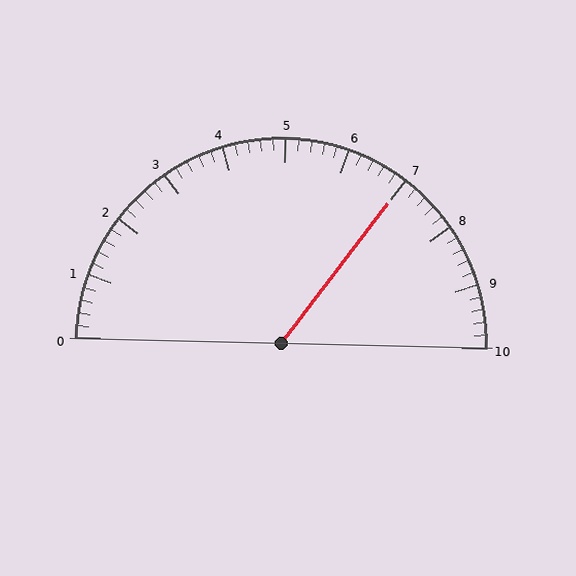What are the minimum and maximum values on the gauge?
The gauge ranges from 0 to 10.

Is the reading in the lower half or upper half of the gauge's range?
The reading is in the upper half of the range (0 to 10).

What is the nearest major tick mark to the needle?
The nearest major tick mark is 7.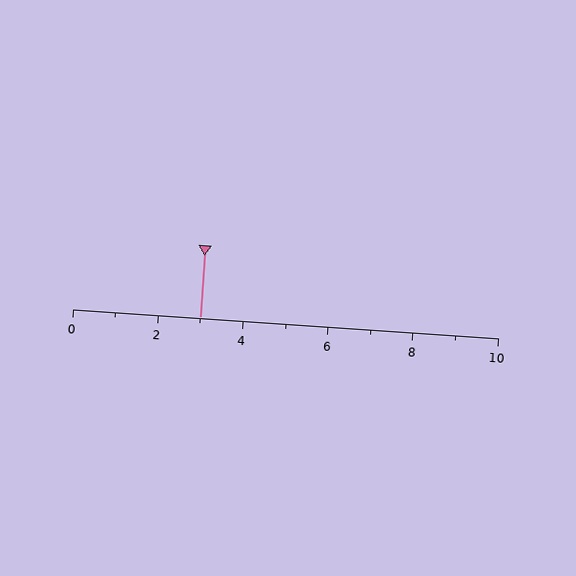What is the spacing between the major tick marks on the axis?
The major ticks are spaced 2 apart.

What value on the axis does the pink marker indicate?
The marker indicates approximately 3.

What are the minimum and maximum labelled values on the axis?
The axis runs from 0 to 10.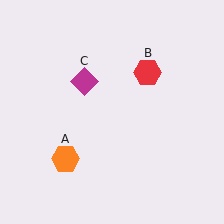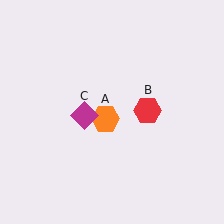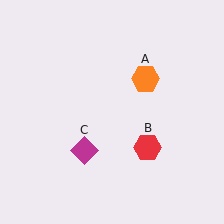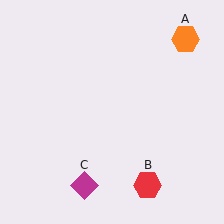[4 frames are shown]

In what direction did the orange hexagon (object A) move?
The orange hexagon (object A) moved up and to the right.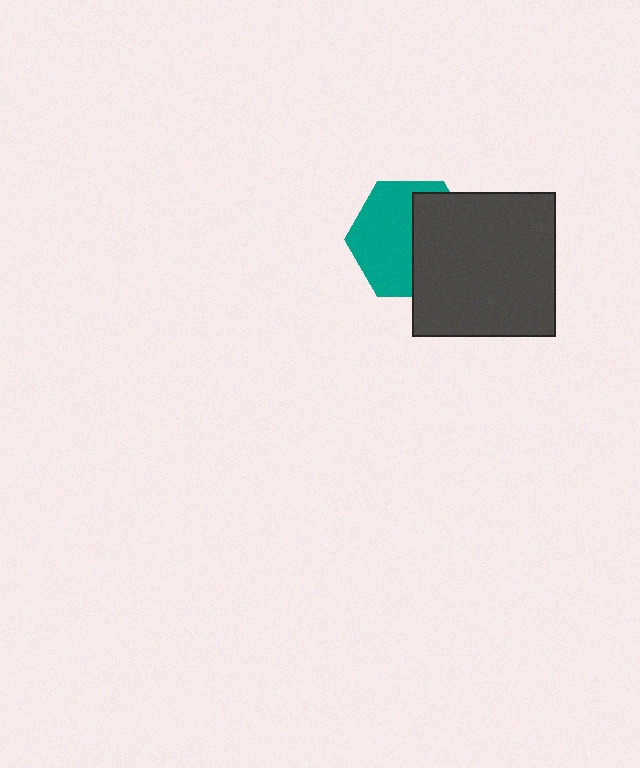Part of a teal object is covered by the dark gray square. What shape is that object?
It is a hexagon.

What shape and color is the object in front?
The object in front is a dark gray square.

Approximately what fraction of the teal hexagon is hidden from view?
Roughly 46% of the teal hexagon is hidden behind the dark gray square.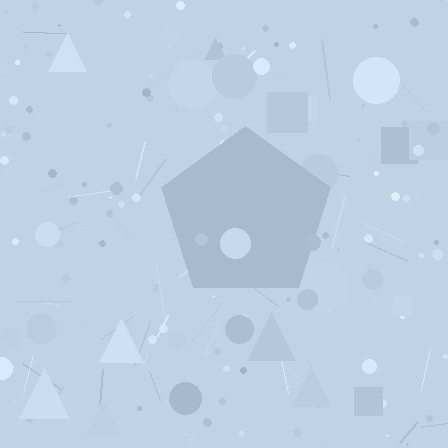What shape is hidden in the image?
A pentagon is hidden in the image.